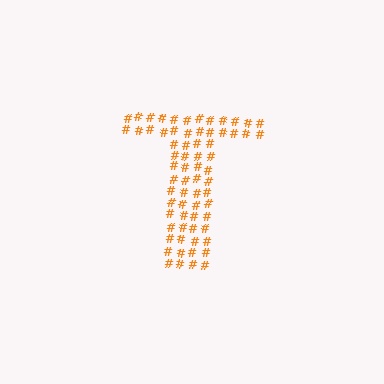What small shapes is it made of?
It is made of small hash symbols.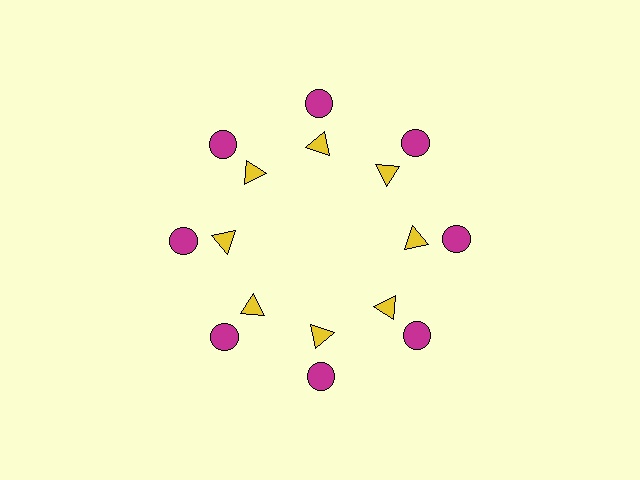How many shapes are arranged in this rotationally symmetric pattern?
There are 16 shapes, arranged in 8 groups of 2.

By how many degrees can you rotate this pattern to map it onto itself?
The pattern maps onto itself every 45 degrees of rotation.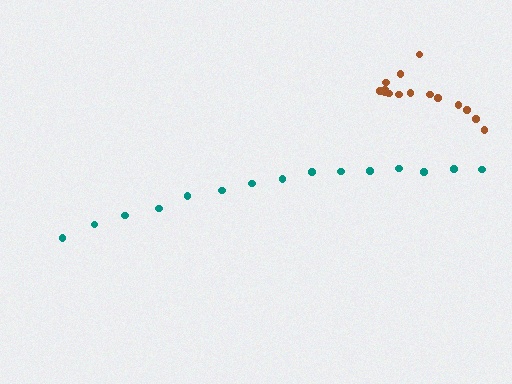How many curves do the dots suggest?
There are 2 distinct paths.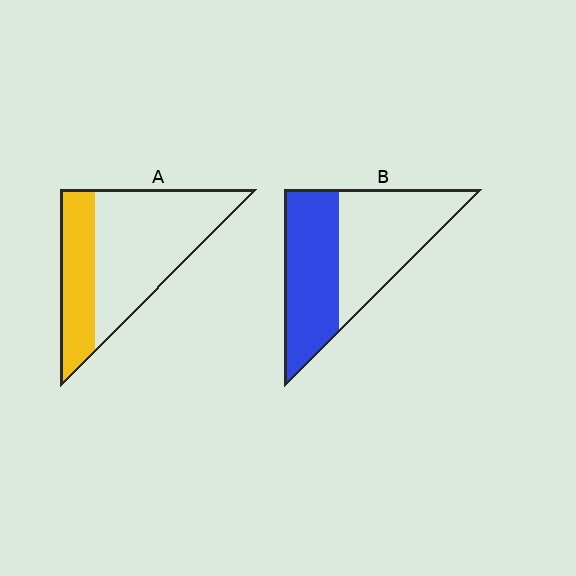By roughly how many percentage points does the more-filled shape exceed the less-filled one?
By roughly 15 percentage points (B over A).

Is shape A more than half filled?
No.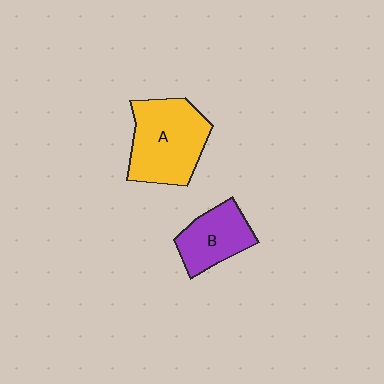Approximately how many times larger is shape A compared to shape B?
Approximately 1.6 times.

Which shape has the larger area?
Shape A (yellow).